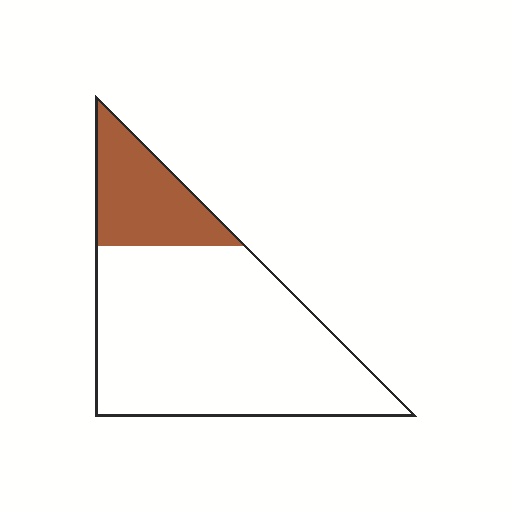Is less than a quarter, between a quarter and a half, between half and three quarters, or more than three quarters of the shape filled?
Less than a quarter.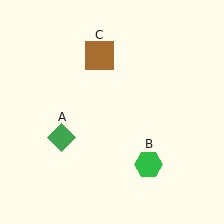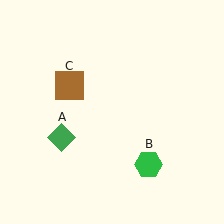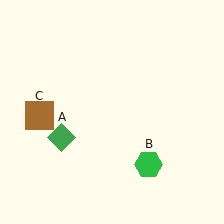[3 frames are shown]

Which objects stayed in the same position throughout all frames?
Green diamond (object A) and green hexagon (object B) remained stationary.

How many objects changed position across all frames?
1 object changed position: brown square (object C).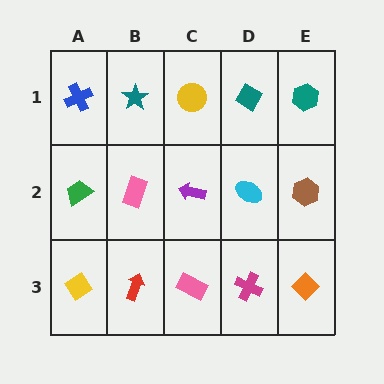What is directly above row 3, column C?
A purple arrow.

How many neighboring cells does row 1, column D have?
3.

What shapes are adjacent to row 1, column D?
A cyan ellipse (row 2, column D), a yellow circle (row 1, column C), a teal hexagon (row 1, column E).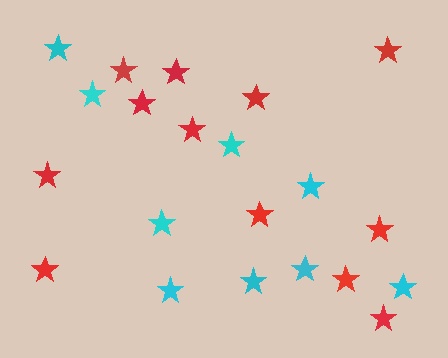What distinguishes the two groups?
There are 2 groups: one group of red stars (12) and one group of cyan stars (9).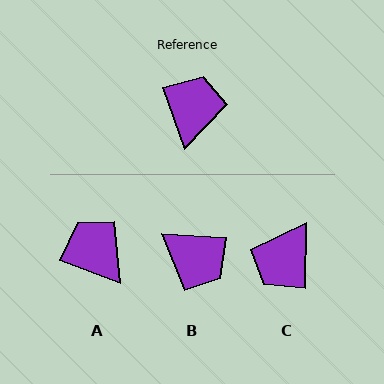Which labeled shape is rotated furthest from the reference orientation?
C, about 160 degrees away.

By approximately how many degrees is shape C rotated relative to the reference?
Approximately 160 degrees counter-clockwise.